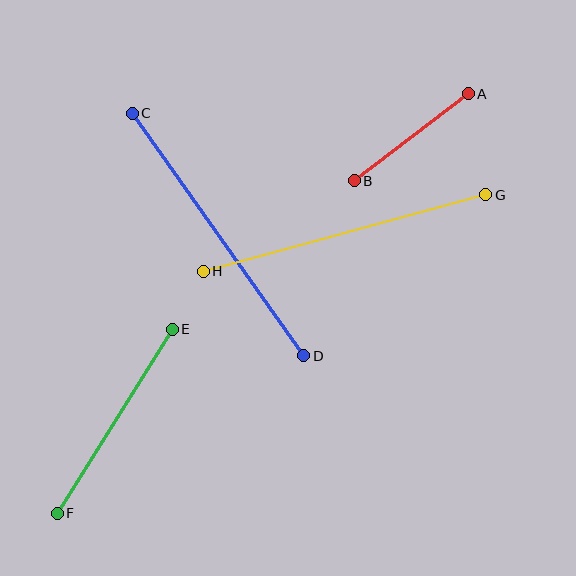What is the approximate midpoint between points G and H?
The midpoint is at approximately (344, 233) pixels.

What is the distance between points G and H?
The distance is approximately 292 pixels.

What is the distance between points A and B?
The distance is approximately 143 pixels.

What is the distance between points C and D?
The distance is approximately 297 pixels.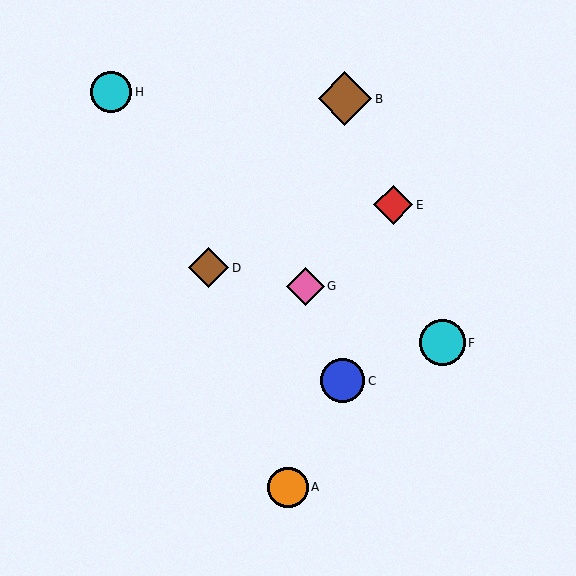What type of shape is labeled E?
Shape E is a red diamond.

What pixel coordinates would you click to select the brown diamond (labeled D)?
Click at (209, 268) to select the brown diamond D.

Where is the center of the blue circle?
The center of the blue circle is at (343, 381).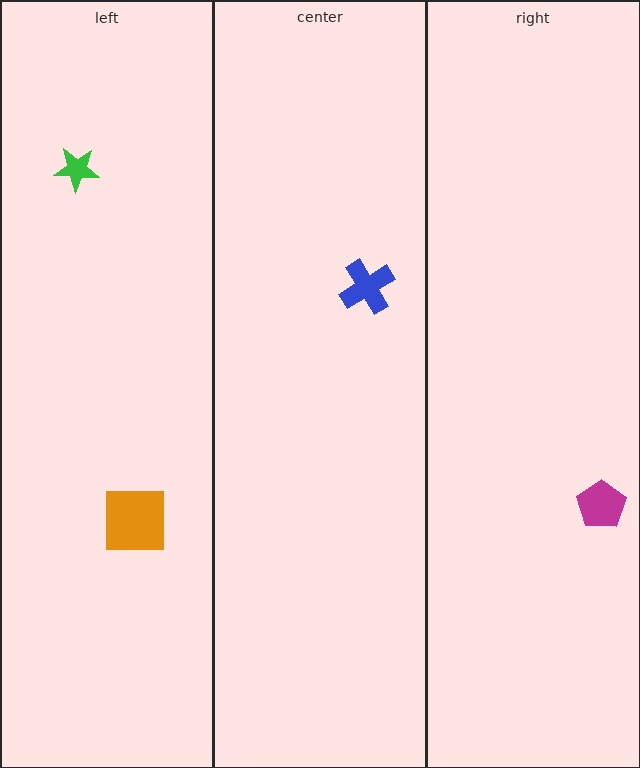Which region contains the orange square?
The left region.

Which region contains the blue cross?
The center region.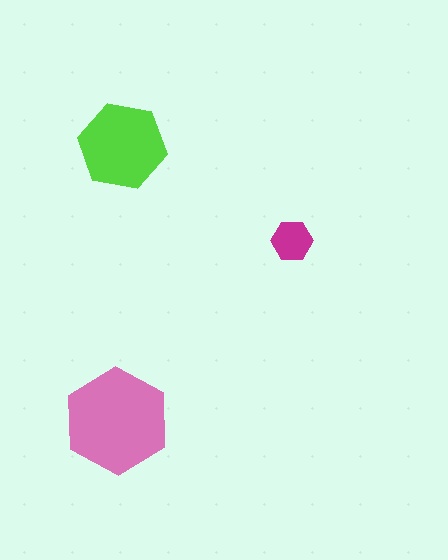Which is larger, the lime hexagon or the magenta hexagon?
The lime one.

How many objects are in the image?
There are 3 objects in the image.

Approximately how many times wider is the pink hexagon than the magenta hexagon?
About 2.5 times wider.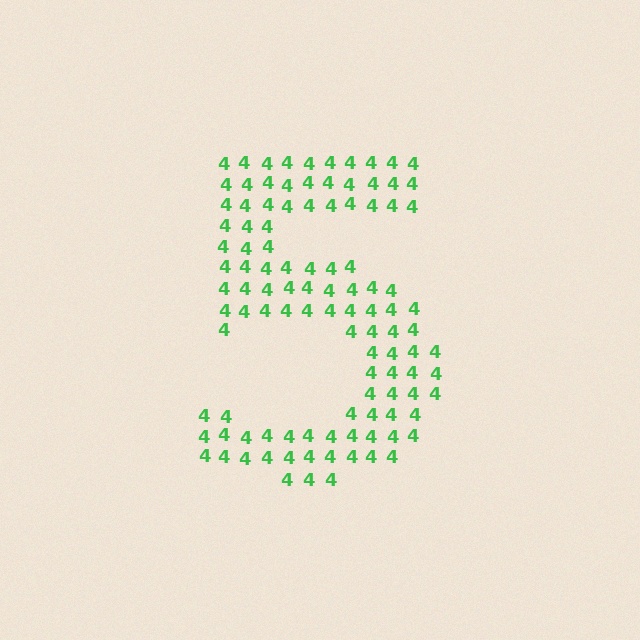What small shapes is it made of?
It is made of small digit 4's.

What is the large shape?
The large shape is the digit 5.